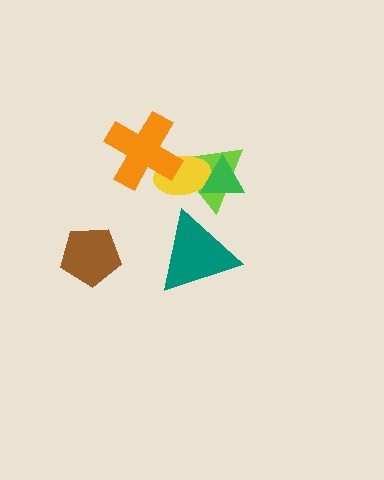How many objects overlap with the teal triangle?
0 objects overlap with the teal triangle.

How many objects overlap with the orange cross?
2 objects overlap with the orange cross.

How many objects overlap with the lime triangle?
3 objects overlap with the lime triangle.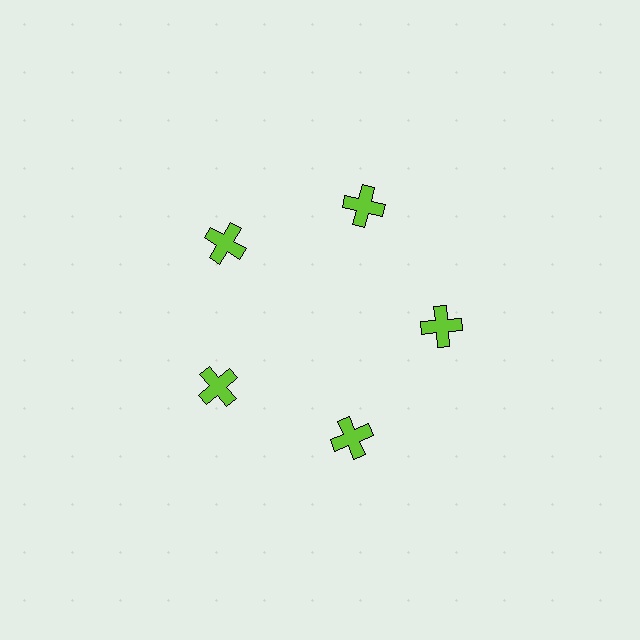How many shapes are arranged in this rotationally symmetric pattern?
There are 5 shapes, arranged in 5 groups of 1.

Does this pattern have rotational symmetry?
Yes, this pattern has 5-fold rotational symmetry. It looks the same after rotating 72 degrees around the center.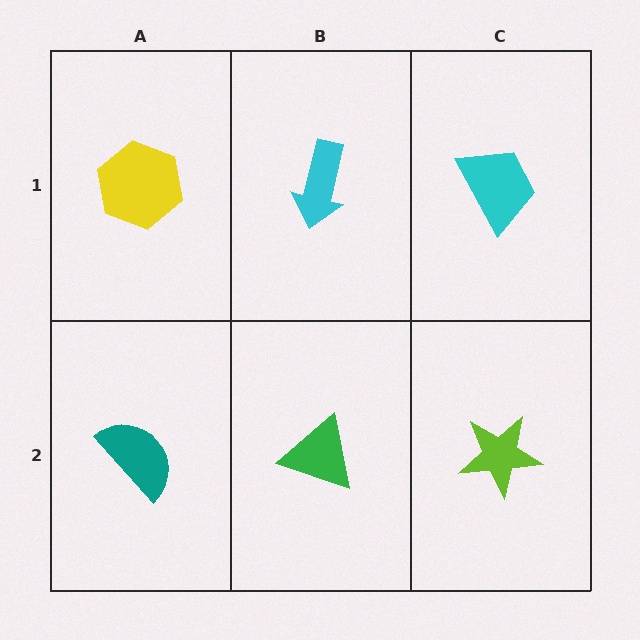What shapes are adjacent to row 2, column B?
A cyan arrow (row 1, column B), a teal semicircle (row 2, column A), a lime star (row 2, column C).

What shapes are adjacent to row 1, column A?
A teal semicircle (row 2, column A), a cyan arrow (row 1, column B).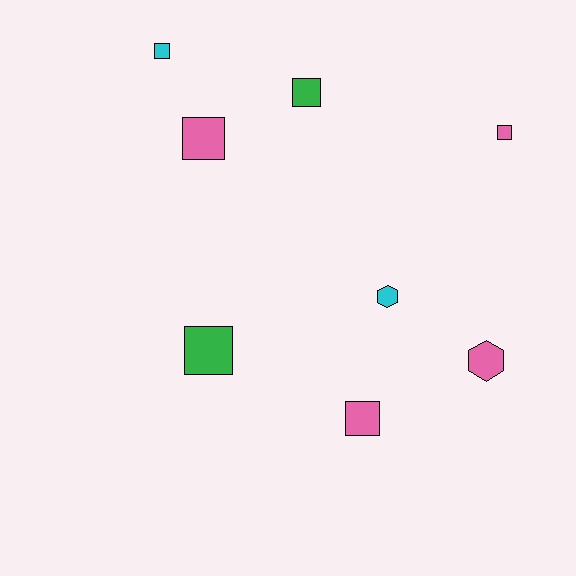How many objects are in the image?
There are 8 objects.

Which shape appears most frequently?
Square, with 6 objects.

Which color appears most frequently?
Pink, with 4 objects.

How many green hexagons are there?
There are no green hexagons.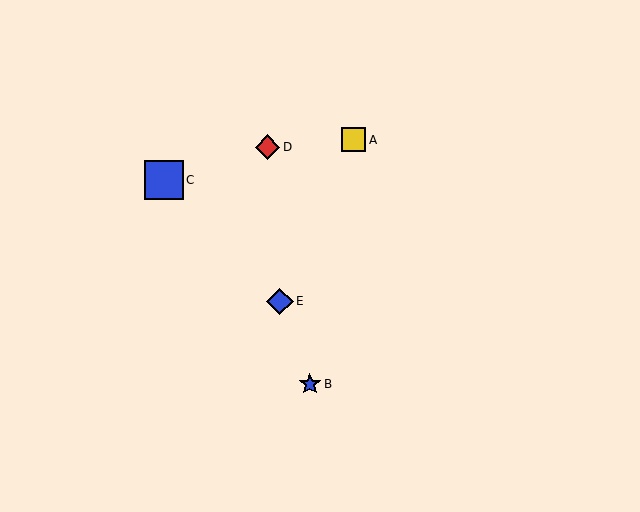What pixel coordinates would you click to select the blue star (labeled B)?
Click at (310, 384) to select the blue star B.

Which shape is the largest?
The blue square (labeled C) is the largest.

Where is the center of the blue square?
The center of the blue square is at (164, 180).